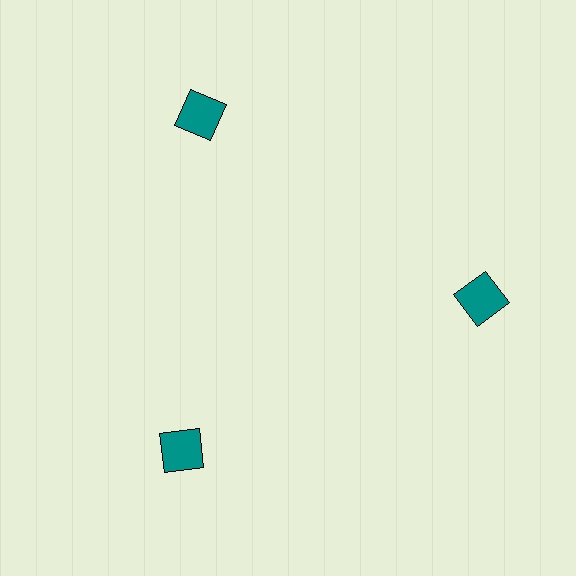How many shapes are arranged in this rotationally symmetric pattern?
There are 3 shapes, arranged in 3 groups of 1.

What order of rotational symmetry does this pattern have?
This pattern has 3-fold rotational symmetry.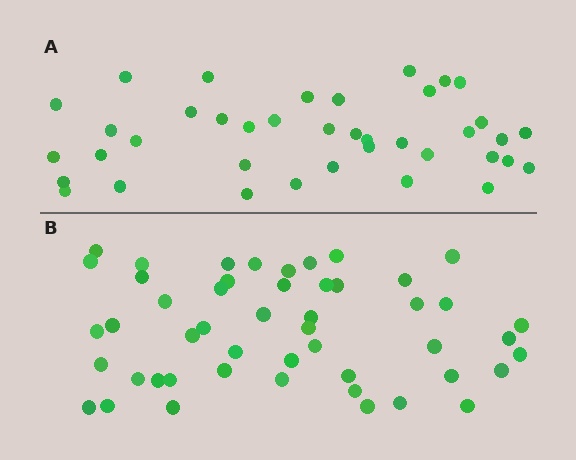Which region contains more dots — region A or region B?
Region B (the bottom region) has more dots.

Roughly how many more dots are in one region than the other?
Region B has roughly 10 or so more dots than region A.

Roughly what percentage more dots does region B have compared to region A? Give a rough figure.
About 25% more.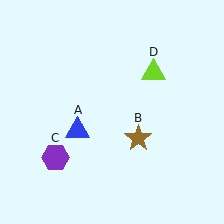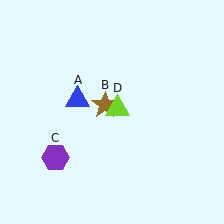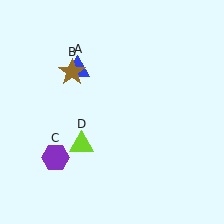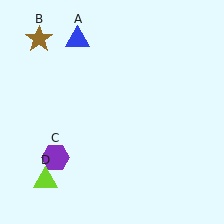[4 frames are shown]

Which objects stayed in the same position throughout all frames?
Purple hexagon (object C) remained stationary.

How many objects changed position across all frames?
3 objects changed position: blue triangle (object A), brown star (object B), lime triangle (object D).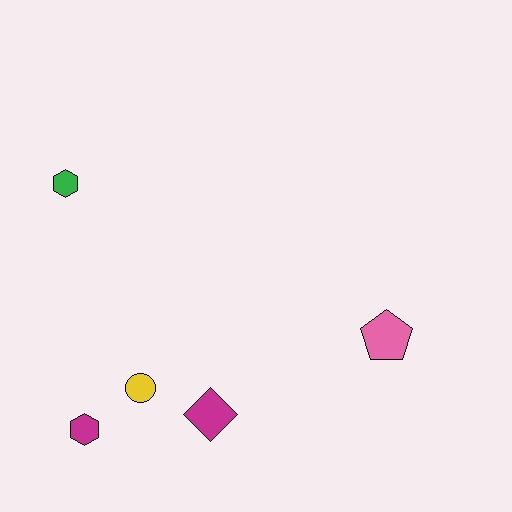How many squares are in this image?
There are no squares.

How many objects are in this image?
There are 5 objects.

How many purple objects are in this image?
There are no purple objects.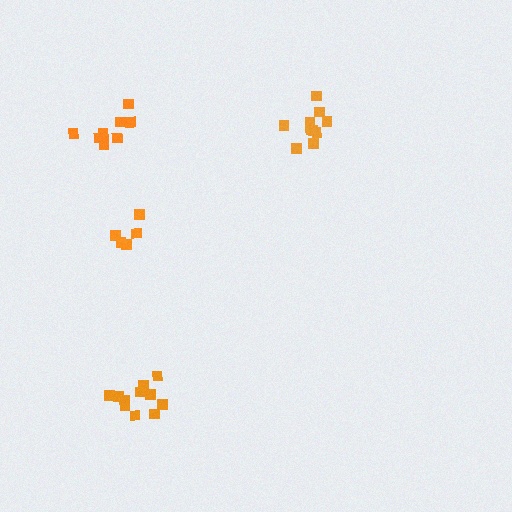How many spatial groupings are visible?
There are 4 spatial groupings.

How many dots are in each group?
Group 1: 8 dots, Group 2: 5 dots, Group 3: 10 dots, Group 4: 11 dots (34 total).